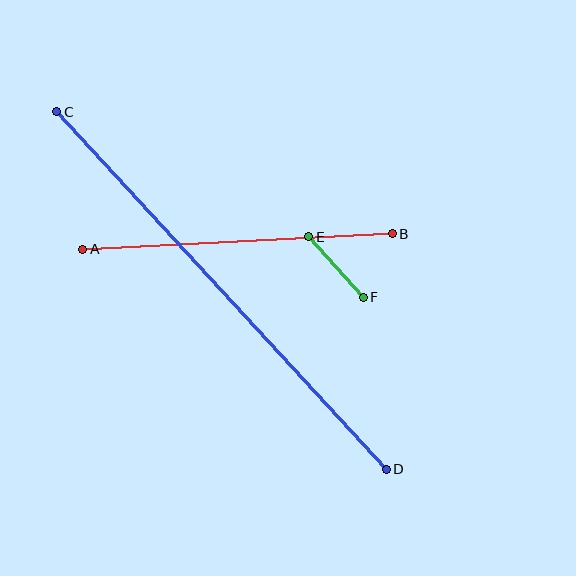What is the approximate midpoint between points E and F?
The midpoint is at approximately (336, 267) pixels.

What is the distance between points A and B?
The distance is approximately 310 pixels.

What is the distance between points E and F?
The distance is approximately 81 pixels.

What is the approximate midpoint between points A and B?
The midpoint is at approximately (237, 241) pixels.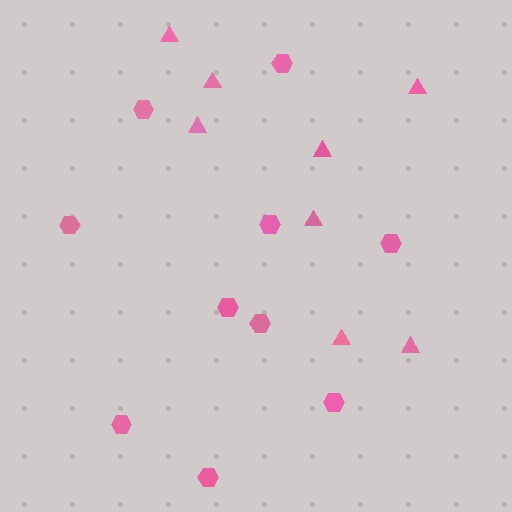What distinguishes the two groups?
There are 2 groups: one group of triangles (8) and one group of hexagons (10).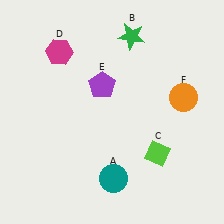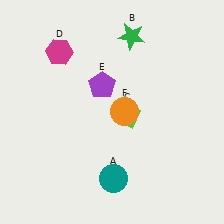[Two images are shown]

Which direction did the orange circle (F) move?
The orange circle (F) moved left.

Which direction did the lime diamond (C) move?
The lime diamond (C) moved up.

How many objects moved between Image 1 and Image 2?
2 objects moved between the two images.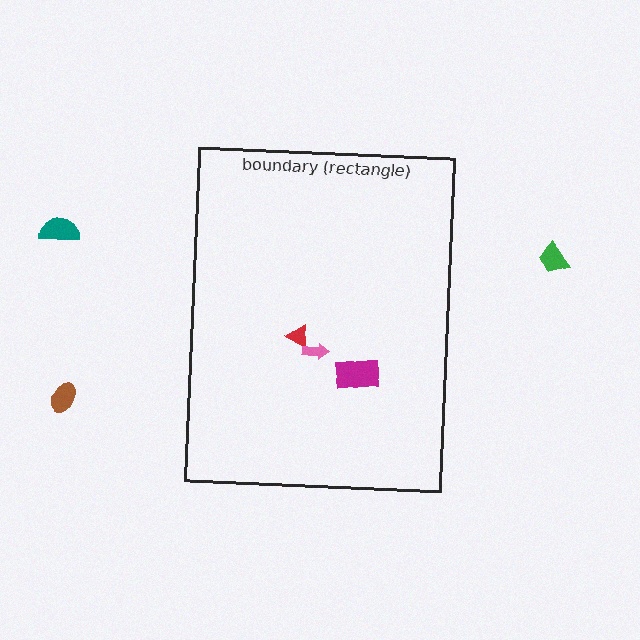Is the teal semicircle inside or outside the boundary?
Outside.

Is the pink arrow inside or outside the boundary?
Inside.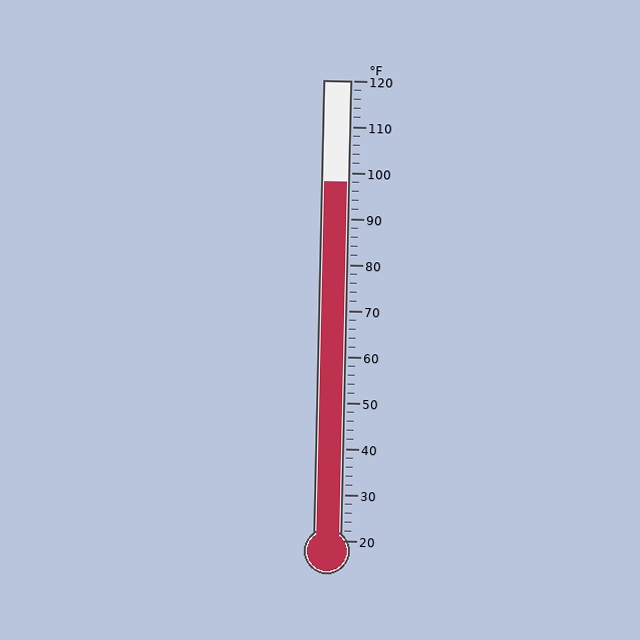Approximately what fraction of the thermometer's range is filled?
The thermometer is filled to approximately 80% of its range.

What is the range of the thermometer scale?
The thermometer scale ranges from 20°F to 120°F.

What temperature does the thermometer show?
The thermometer shows approximately 98°F.